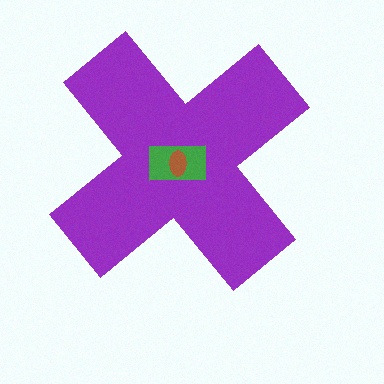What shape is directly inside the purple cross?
The green rectangle.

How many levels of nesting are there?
3.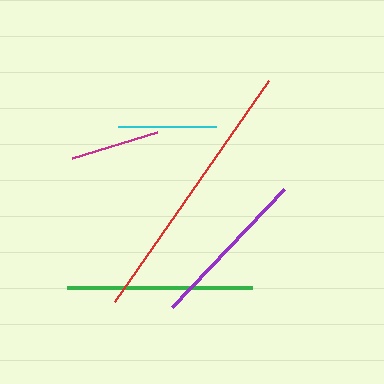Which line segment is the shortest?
The magenta line is the shortest at approximately 88 pixels.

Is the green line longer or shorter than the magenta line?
The green line is longer than the magenta line.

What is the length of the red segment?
The red segment is approximately 270 pixels long.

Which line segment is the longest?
The red line is the longest at approximately 270 pixels.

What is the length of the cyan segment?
The cyan segment is approximately 98 pixels long.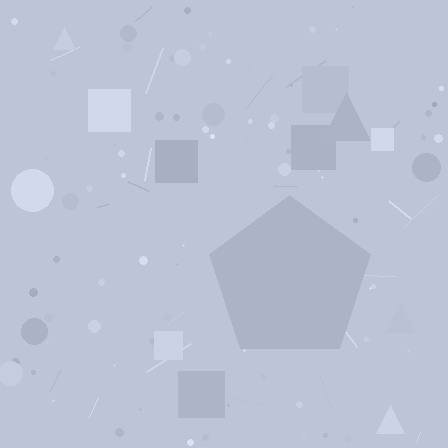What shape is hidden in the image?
A pentagon is hidden in the image.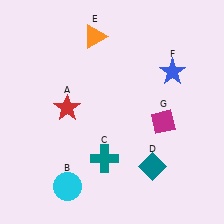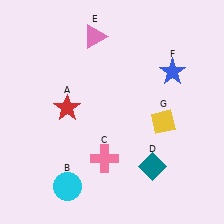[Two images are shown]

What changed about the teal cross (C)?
In Image 1, C is teal. In Image 2, it changed to pink.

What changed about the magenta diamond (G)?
In Image 1, G is magenta. In Image 2, it changed to yellow.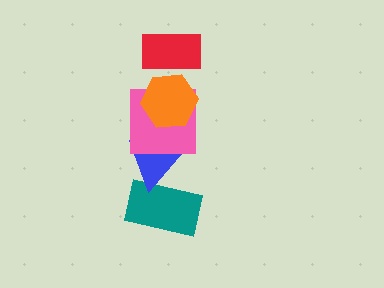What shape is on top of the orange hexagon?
The red rectangle is on top of the orange hexagon.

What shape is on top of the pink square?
The orange hexagon is on top of the pink square.